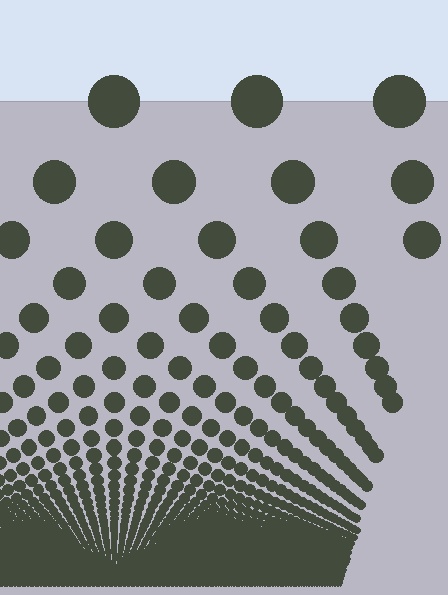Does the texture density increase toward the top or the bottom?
Density increases toward the bottom.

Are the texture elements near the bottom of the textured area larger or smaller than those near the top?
Smaller. The gradient is inverted — elements near the bottom are smaller and denser.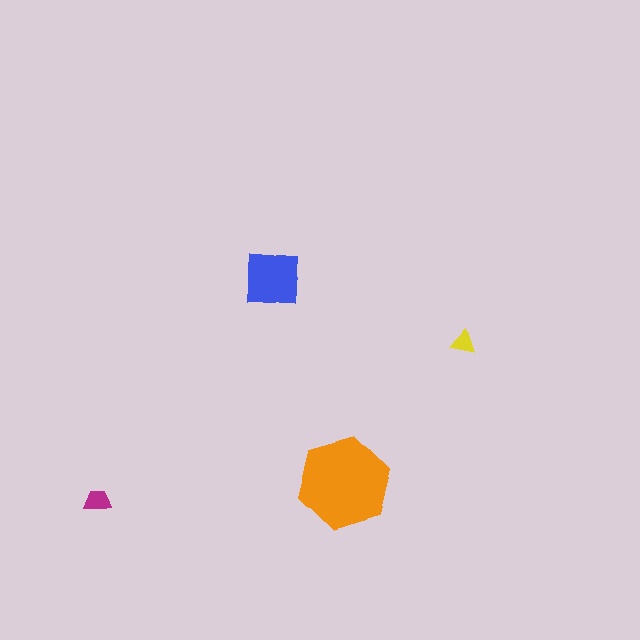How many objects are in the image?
There are 4 objects in the image.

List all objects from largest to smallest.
The orange hexagon, the blue square, the magenta trapezoid, the yellow triangle.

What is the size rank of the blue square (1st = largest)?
2nd.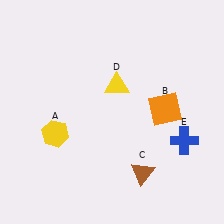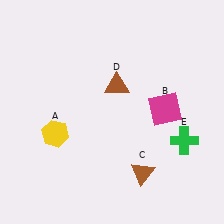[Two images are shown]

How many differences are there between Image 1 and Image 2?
There are 3 differences between the two images.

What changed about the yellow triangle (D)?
In Image 1, D is yellow. In Image 2, it changed to brown.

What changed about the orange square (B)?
In Image 1, B is orange. In Image 2, it changed to magenta.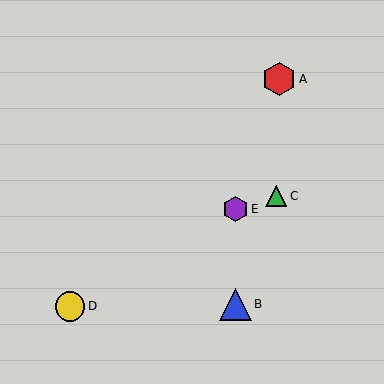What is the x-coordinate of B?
Object B is at x≈235.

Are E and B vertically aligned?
Yes, both are at x≈235.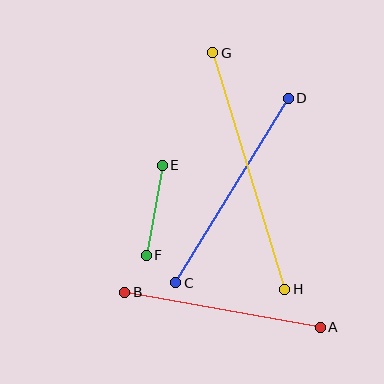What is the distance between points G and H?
The distance is approximately 247 pixels.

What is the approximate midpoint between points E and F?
The midpoint is at approximately (154, 210) pixels.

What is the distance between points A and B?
The distance is approximately 199 pixels.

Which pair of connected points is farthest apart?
Points G and H are farthest apart.